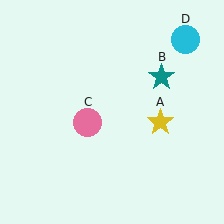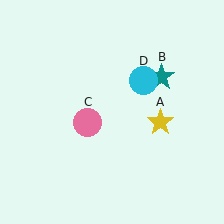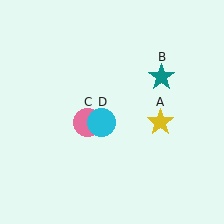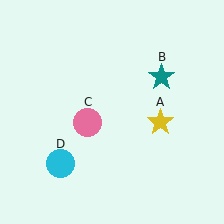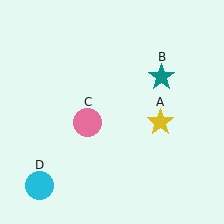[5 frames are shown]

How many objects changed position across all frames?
1 object changed position: cyan circle (object D).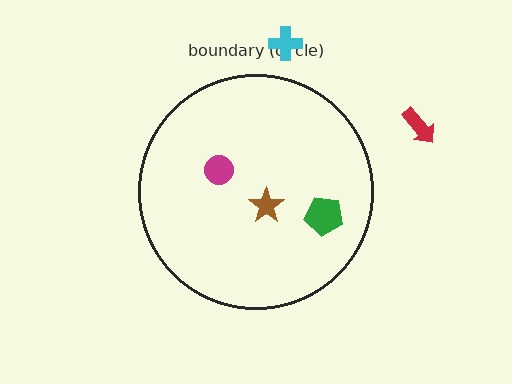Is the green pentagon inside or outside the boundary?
Inside.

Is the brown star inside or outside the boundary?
Inside.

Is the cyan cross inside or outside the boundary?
Outside.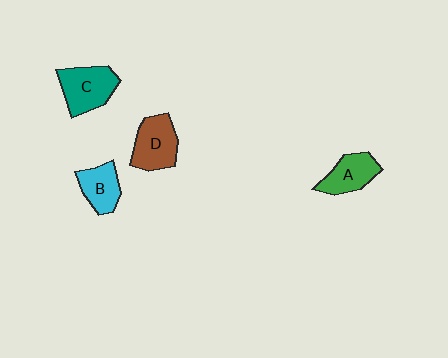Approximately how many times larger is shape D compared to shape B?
Approximately 1.3 times.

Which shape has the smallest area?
Shape B (cyan).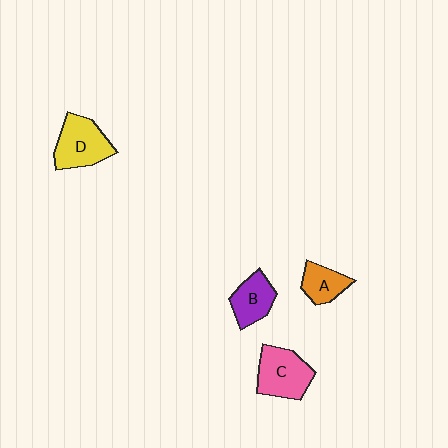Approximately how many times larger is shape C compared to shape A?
Approximately 1.6 times.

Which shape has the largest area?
Shape D (yellow).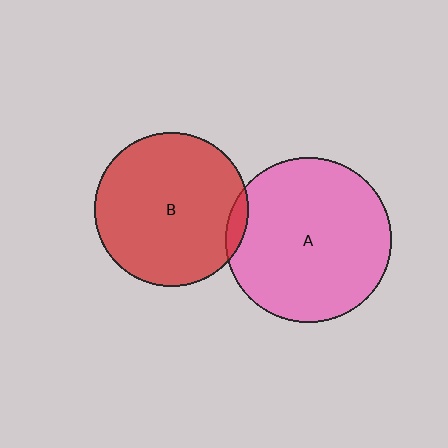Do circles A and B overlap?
Yes.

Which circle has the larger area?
Circle A (pink).